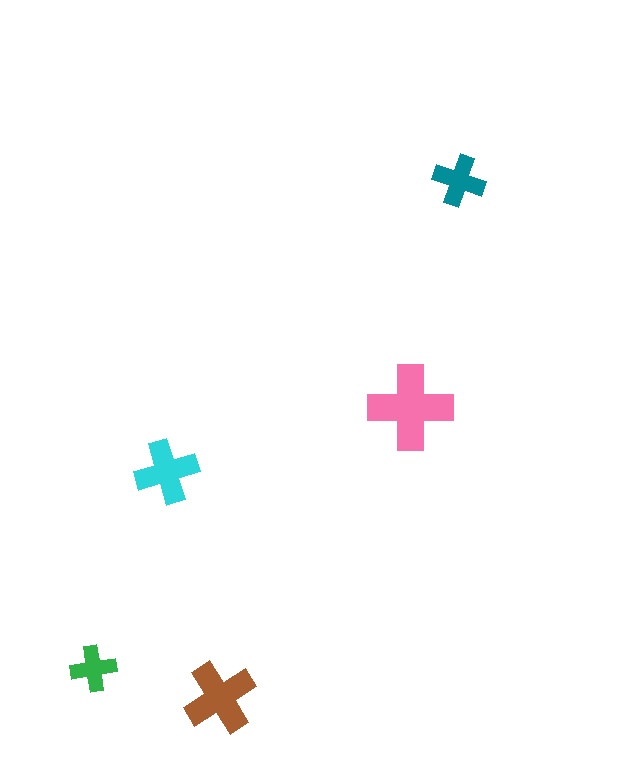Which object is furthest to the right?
The teal cross is rightmost.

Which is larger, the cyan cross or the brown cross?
The brown one.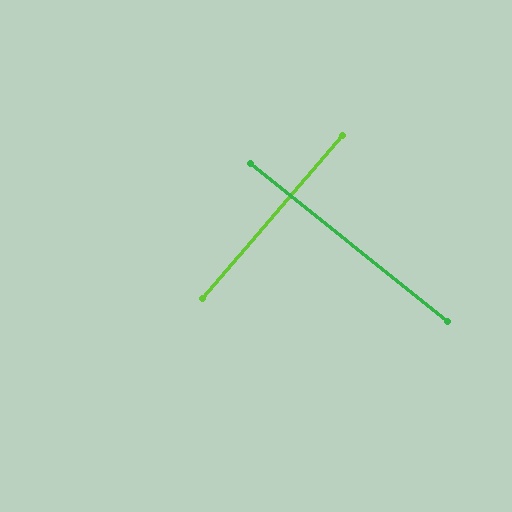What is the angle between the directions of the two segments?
Approximately 88 degrees.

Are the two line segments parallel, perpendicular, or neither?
Perpendicular — they meet at approximately 88°.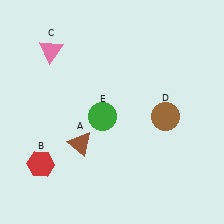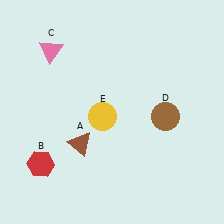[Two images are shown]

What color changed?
The circle (E) changed from green in Image 1 to yellow in Image 2.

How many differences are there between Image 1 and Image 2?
There is 1 difference between the two images.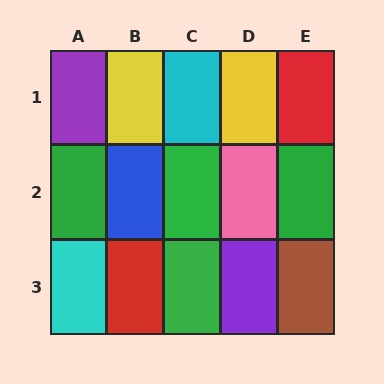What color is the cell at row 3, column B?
Red.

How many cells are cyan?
2 cells are cyan.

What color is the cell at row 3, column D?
Purple.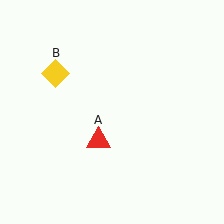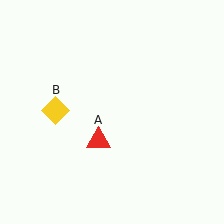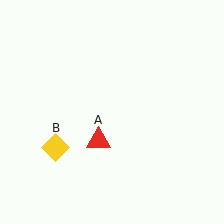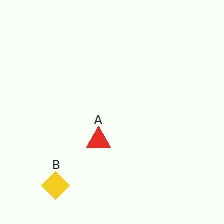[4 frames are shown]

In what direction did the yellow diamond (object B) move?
The yellow diamond (object B) moved down.